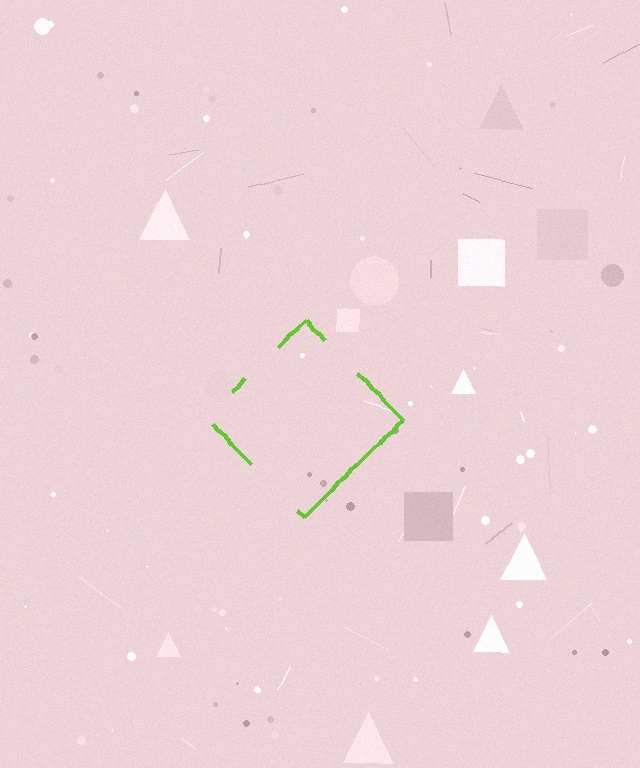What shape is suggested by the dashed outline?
The dashed outline suggests a diamond.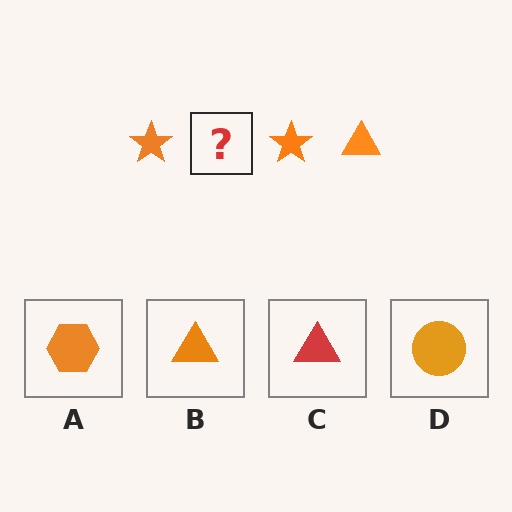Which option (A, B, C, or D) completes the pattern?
B.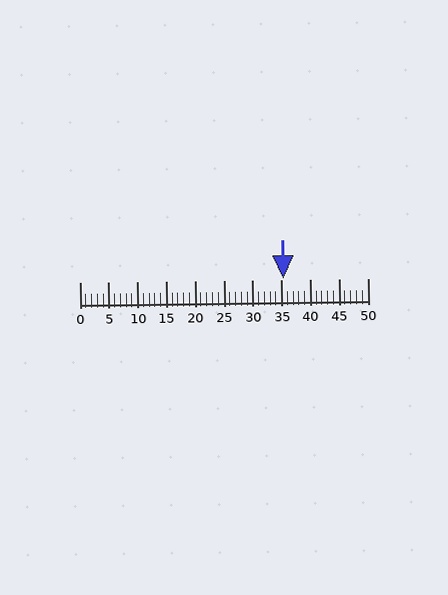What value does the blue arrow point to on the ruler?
The blue arrow points to approximately 35.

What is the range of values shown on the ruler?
The ruler shows values from 0 to 50.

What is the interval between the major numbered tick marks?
The major tick marks are spaced 5 units apart.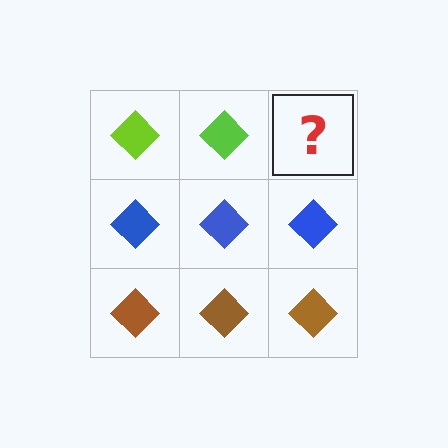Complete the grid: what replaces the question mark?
The question mark should be replaced with a lime diamond.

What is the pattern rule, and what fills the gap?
The rule is that each row has a consistent color. The gap should be filled with a lime diamond.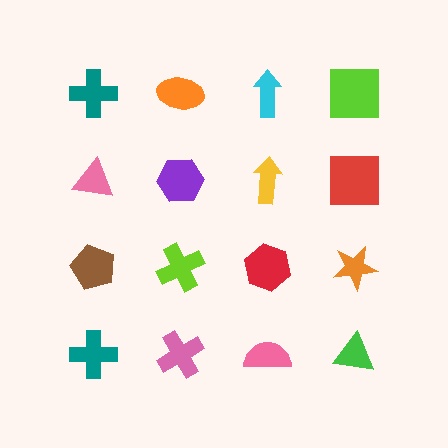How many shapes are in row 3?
4 shapes.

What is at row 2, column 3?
A yellow arrow.